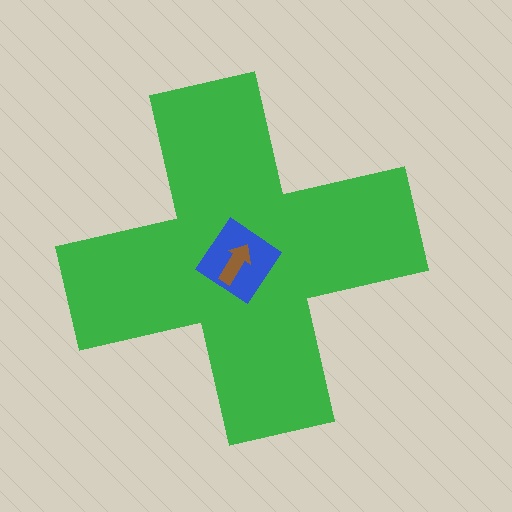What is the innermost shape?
The brown arrow.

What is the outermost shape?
The green cross.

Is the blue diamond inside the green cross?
Yes.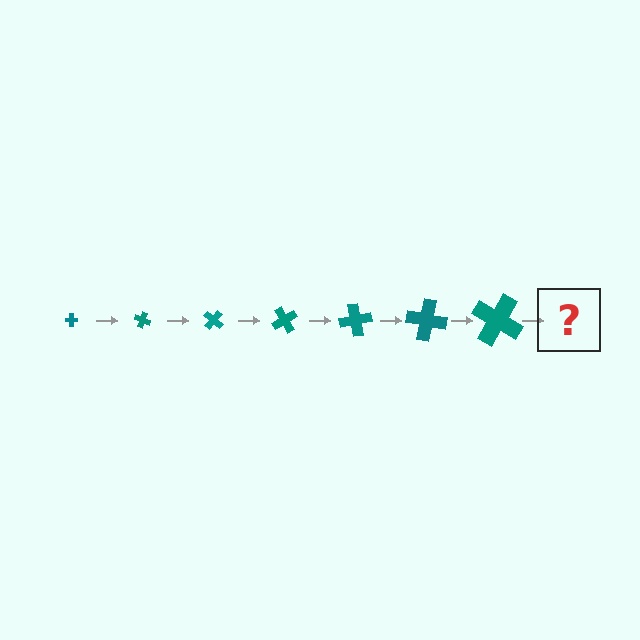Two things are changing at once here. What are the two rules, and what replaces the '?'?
The two rules are that the cross grows larger each step and it rotates 20 degrees each step. The '?' should be a cross, larger than the previous one and rotated 140 degrees from the start.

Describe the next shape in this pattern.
It should be a cross, larger than the previous one and rotated 140 degrees from the start.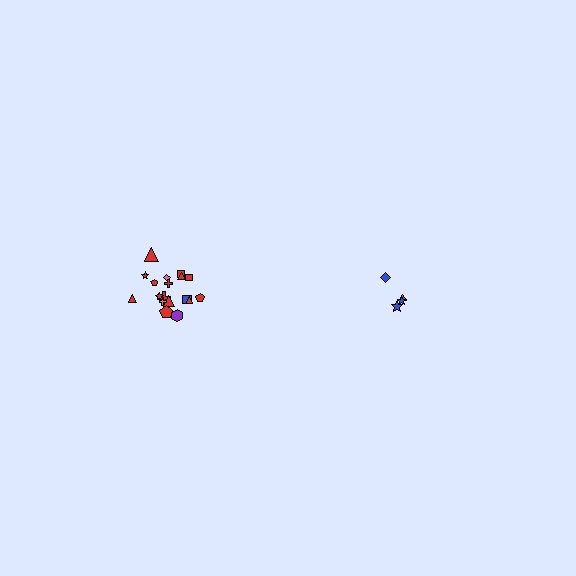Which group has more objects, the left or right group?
The left group.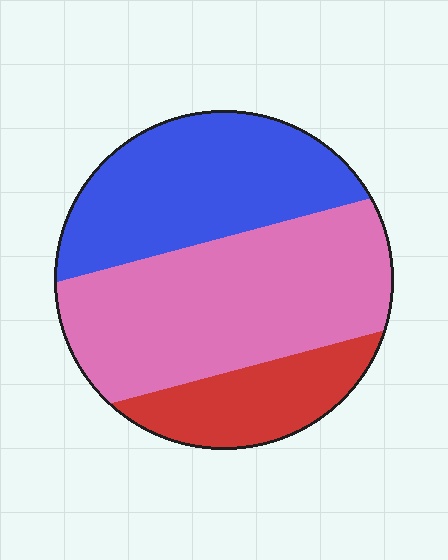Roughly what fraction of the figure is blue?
Blue covers 35% of the figure.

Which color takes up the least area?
Red, at roughly 20%.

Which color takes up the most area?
Pink, at roughly 45%.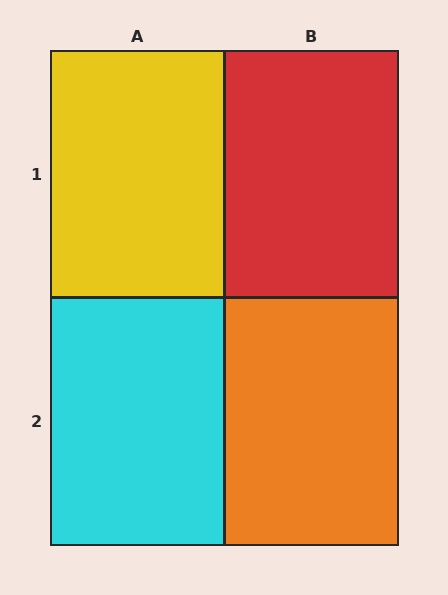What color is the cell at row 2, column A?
Cyan.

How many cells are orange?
1 cell is orange.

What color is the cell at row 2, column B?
Orange.